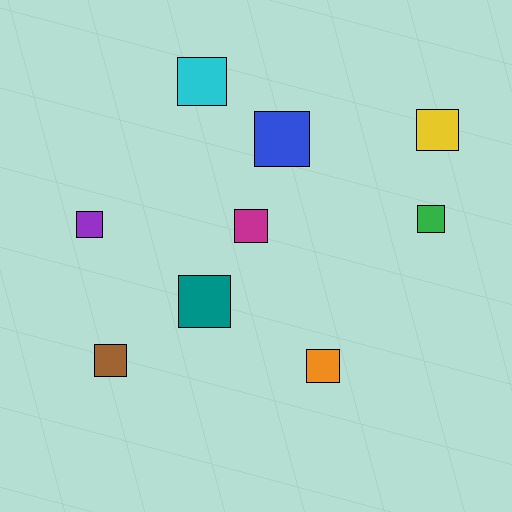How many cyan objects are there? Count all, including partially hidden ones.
There is 1 cyan object.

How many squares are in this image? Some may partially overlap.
There are 9 squares.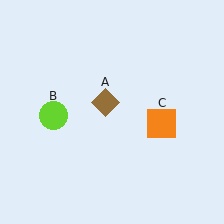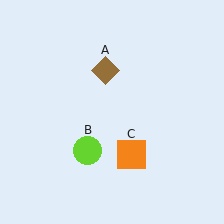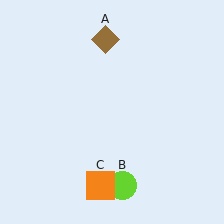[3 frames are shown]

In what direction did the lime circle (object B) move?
The lime circle (object B) moved down and to the right.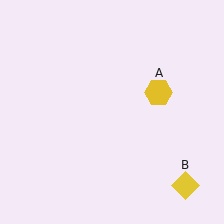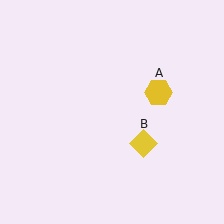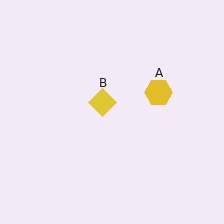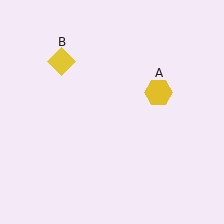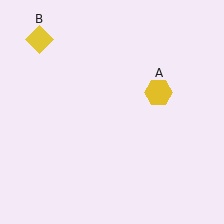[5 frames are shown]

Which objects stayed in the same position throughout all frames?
Yellow hexagon (object A) remained stationary.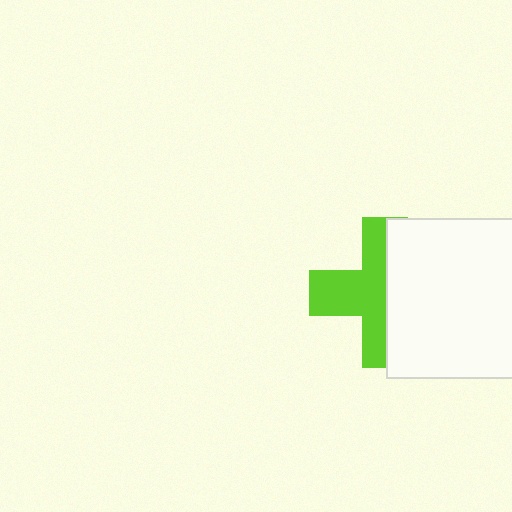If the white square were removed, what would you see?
You would see the complete lime cross.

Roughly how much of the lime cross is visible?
About half of it is visible (roughly 51%).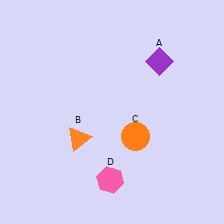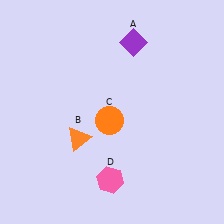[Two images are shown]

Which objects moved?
The objects that moved are: the purple diamond (A), the orange circle (C).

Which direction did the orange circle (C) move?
The orange circle (C) moved left.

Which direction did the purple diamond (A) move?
The purple diamond (A) moved left.